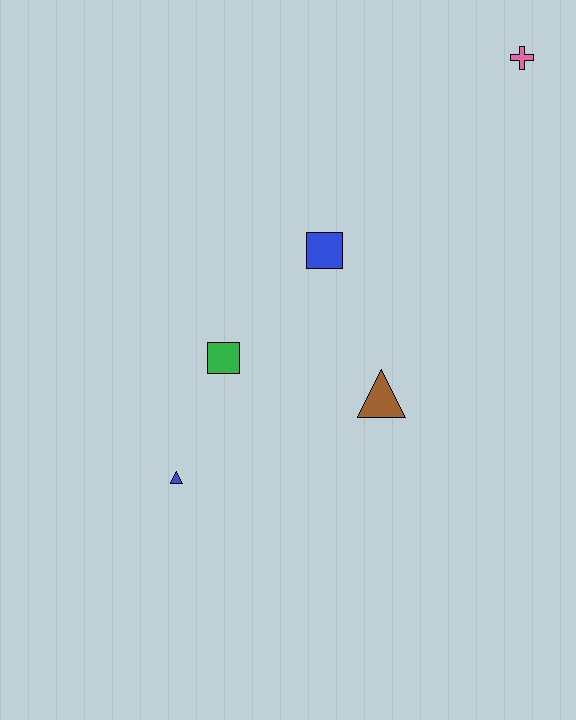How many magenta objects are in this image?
There are no magenta objects.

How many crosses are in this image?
There is 1 cross.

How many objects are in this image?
There are 5 objects.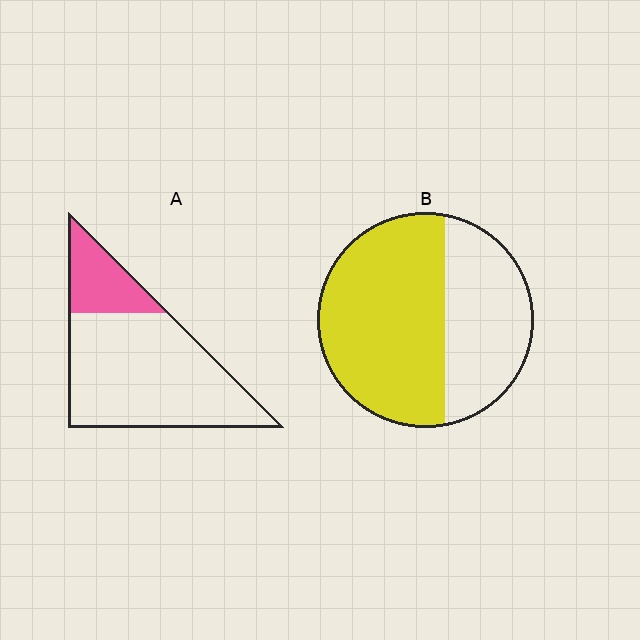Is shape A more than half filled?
No.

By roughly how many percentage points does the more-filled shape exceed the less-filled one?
By roughly 40 percentage points (B over A).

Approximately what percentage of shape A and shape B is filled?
A is approximately 20% and B is approximately 60%.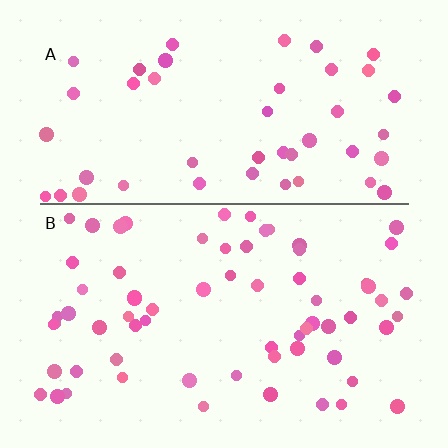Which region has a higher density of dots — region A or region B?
B (the bottom).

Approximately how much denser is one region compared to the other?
Approximately 1.4× — region B over region A.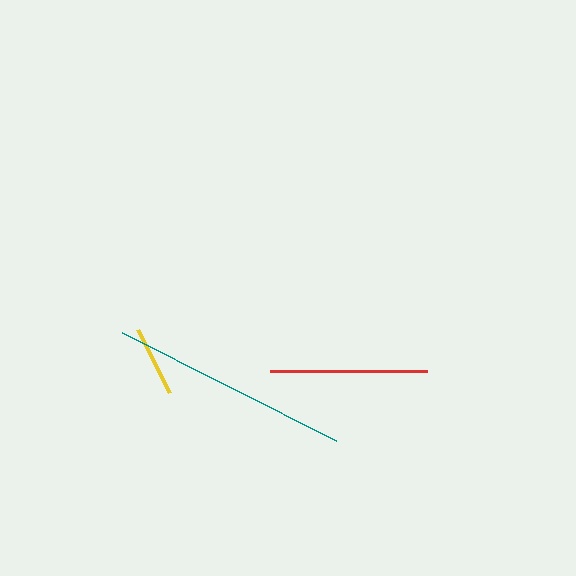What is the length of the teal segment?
The teal segment is approximately 240 pixels long.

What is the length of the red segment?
The red segment is approximately 157 pixels long.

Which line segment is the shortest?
The yellow line is the shortest at approximately 71 pixels.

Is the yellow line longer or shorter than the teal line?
The teal line is longer than the yellow line.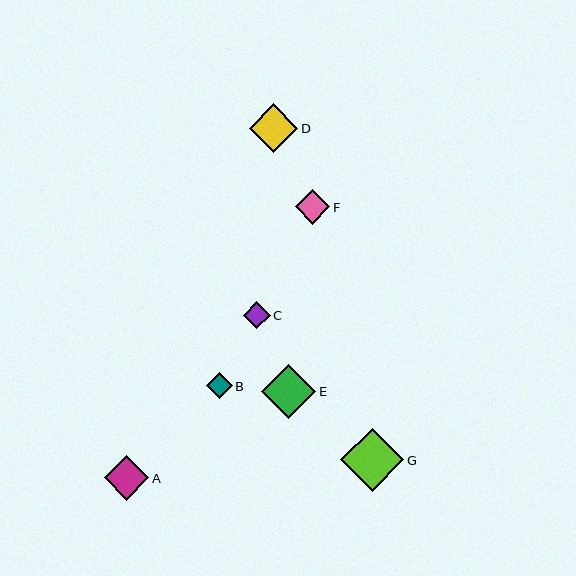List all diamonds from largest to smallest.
From largest to smallest: G, E, D, A, F, C, B.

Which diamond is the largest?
Diamond G is the largest with a size of approximately 63 pixels.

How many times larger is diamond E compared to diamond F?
Diamond E is approximately 1.6 times the size of diamond F.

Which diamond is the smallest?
Diamond B is the smallest with a size of approximately 26 pixels.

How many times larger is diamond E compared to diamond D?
Diamond E is approximately 1.1 times the size of diamond D.